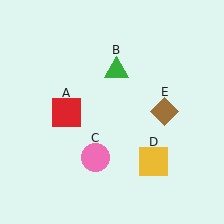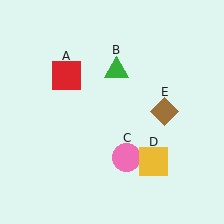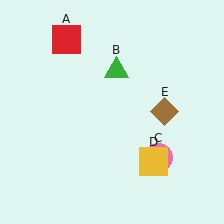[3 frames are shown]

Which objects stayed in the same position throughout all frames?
Green triangle (object B) and yellow square (object D) and brown diamond (object E) remained stationary.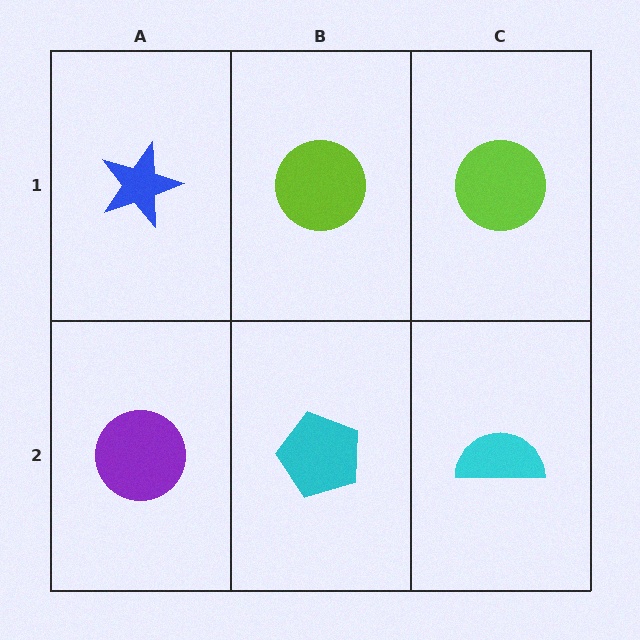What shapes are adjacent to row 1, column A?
A purple circle (row 2, column A), a lime circle (row 1, column B).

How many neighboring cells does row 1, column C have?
2.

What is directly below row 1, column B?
A cyan pentagon.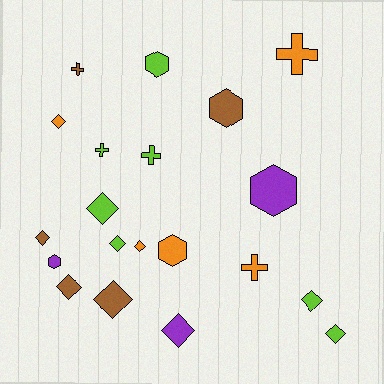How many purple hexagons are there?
There are 2 purple hexagons.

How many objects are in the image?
There are 20 objects.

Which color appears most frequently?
Lime, with 7 objects.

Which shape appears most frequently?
Diamond, with 10 objects.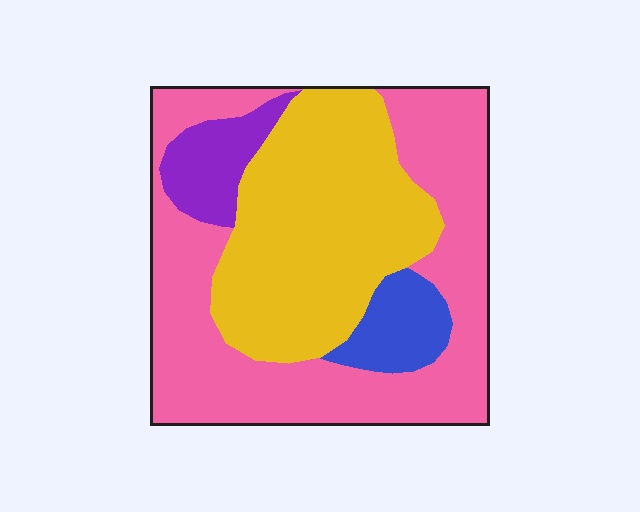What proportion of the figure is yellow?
Yellow takes up about three eighths (3/8) of the figure.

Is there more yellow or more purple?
Yellow.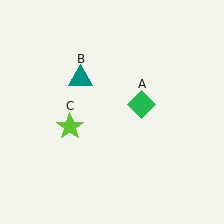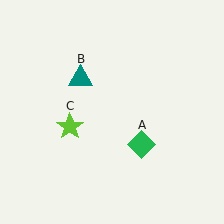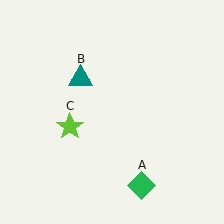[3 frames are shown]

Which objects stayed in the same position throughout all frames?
Teal triangle (object B) and lime star (object C) remained stationary.